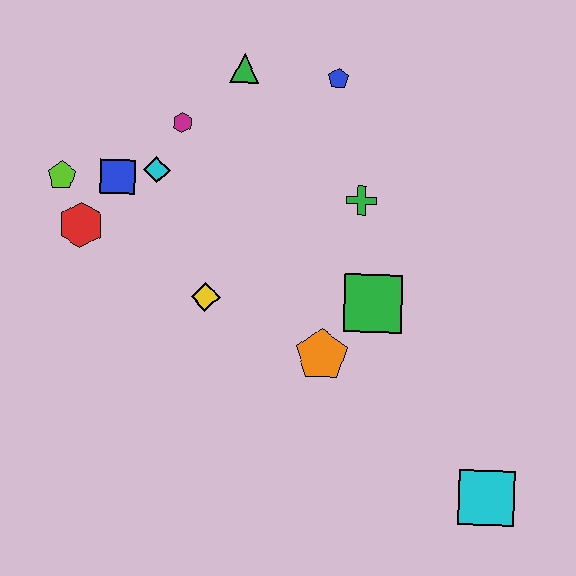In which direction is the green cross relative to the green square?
The green cross is above the green square.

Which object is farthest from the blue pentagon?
The cyan square is farthest from the blue pentagon.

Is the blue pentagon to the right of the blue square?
Yes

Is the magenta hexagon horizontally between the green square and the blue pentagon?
No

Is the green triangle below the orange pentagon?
No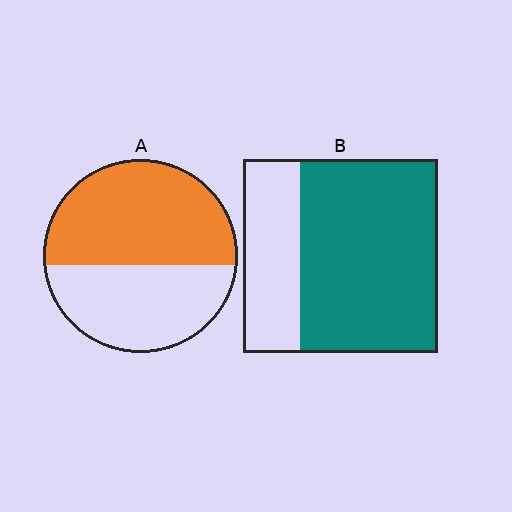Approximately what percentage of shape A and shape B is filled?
A is approximately 55% and B is approximately 70%.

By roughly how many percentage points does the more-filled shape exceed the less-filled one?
By roughly 15 percentage points (B over A).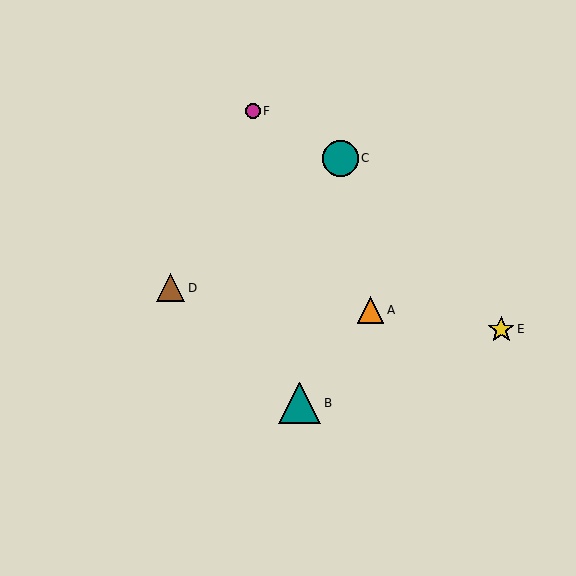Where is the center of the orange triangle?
The center of the orange triangle is at (370, 310).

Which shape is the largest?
The teal triangle (labeled B) is the largest.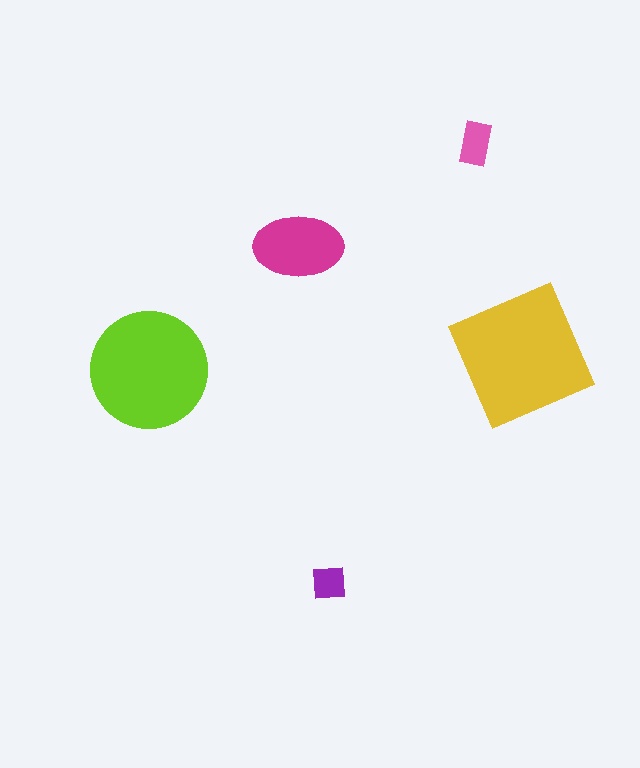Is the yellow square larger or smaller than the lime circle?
Larger.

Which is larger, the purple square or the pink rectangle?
The pink rectangle.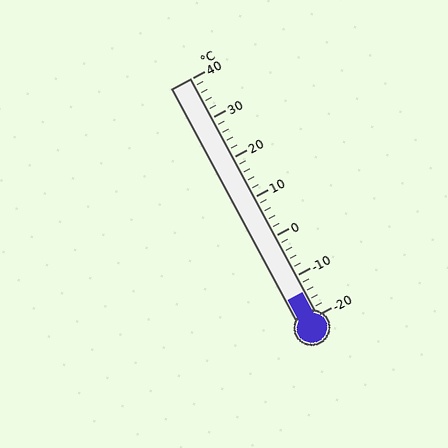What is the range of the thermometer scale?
The thermometer scale ranges from -20°C to 40°C.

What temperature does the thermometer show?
The thermometer shows approximately -14°C.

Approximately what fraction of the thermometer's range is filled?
The thermometer is filled to approximately 10% of its range.